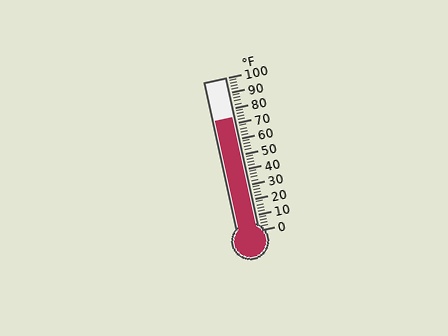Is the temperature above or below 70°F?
The temperature is above 70°F.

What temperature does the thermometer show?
The thermometer shows approximately 74°F.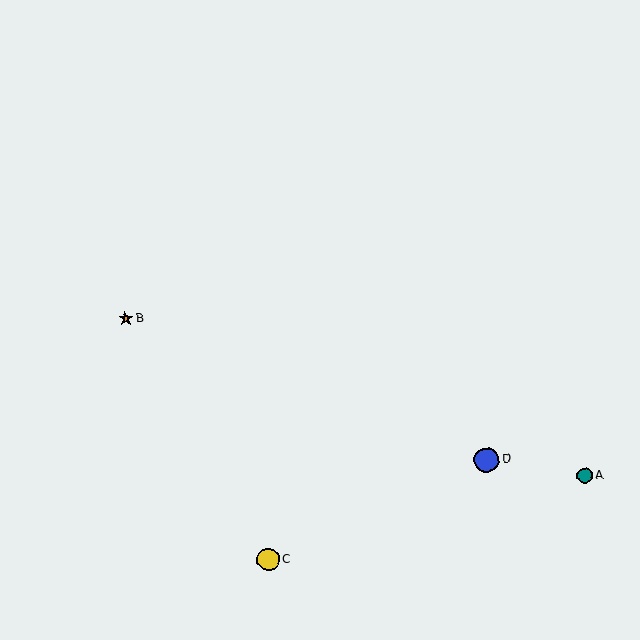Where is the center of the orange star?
The center of the orange star is at (126, 319).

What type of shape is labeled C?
Shape C is a yellow circle.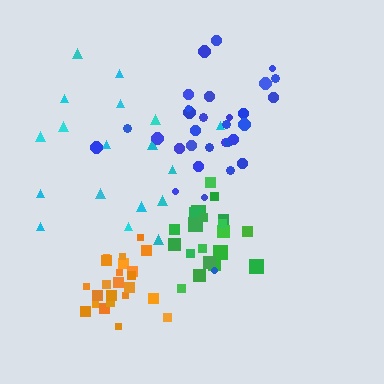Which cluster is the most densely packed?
Orange.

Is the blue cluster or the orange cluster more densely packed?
Orange.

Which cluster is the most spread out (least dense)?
Cyan.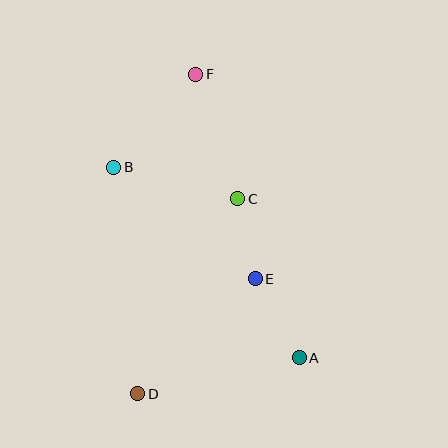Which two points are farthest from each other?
Points D and F are farthest from each other.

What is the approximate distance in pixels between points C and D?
The distance between C and D is approximately 220 pixels.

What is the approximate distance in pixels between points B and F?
The distance between B and F is approximately 124 pixels.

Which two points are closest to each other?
Points C and E are closest to each other.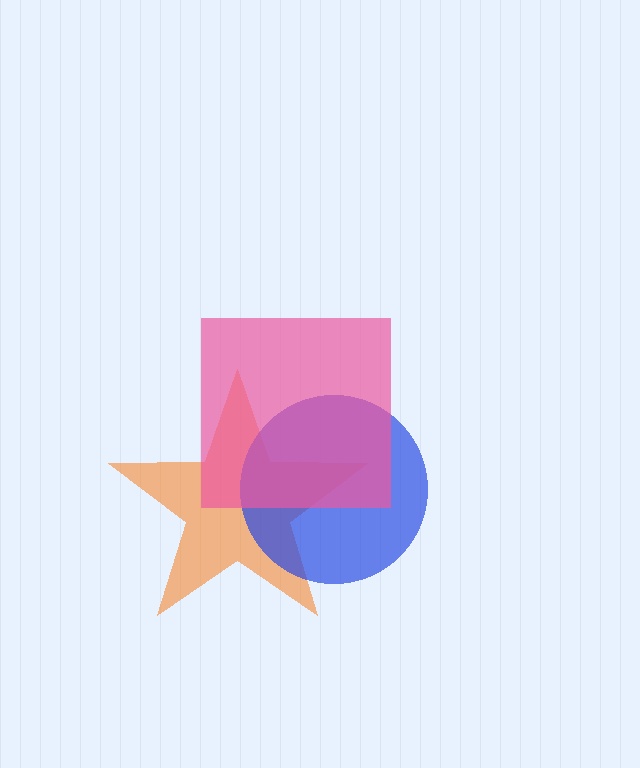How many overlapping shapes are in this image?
There are 3 overlapping shapes in the image.